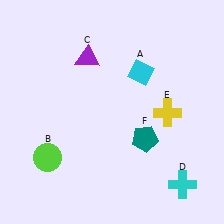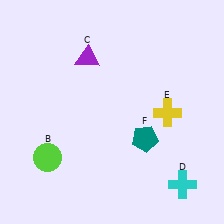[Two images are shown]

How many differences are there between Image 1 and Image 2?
There is 1 difference between the two images.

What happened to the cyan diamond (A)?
The cyan diamond (A) was removed in Image 2. It was in the top-right area of Image 1.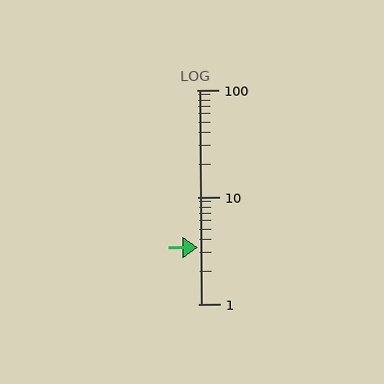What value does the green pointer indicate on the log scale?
The pointer indicates approximately 3.4.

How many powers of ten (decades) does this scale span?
The scale spans 2 decades, from 1 to 100.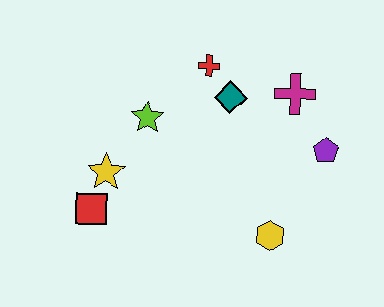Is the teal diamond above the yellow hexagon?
Yes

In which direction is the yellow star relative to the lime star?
The yellow star is below the lime star.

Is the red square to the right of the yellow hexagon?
No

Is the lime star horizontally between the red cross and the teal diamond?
No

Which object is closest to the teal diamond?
The red cross is closest to the teal diamond.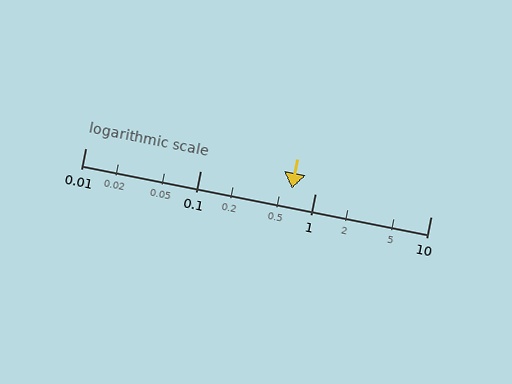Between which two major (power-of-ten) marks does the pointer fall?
The pointer is between 0.1 and 1.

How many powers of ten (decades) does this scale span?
The scale spans 3 decades, from 0.01 to 10.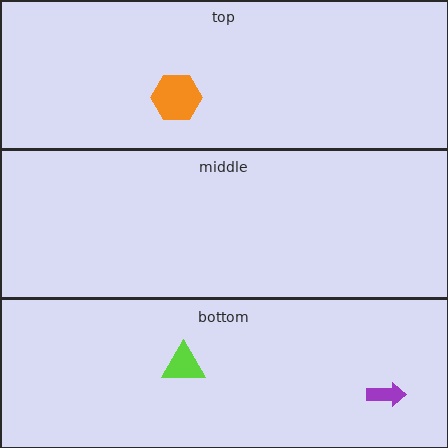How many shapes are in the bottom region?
2.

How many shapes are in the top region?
1.